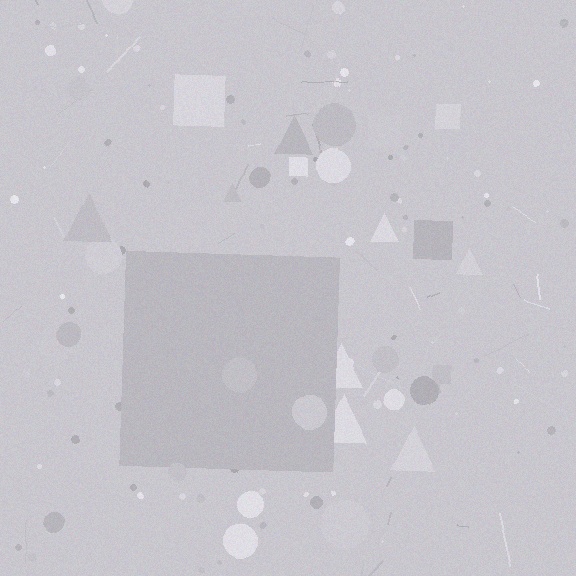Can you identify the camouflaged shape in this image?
The camouflaged shape is a square.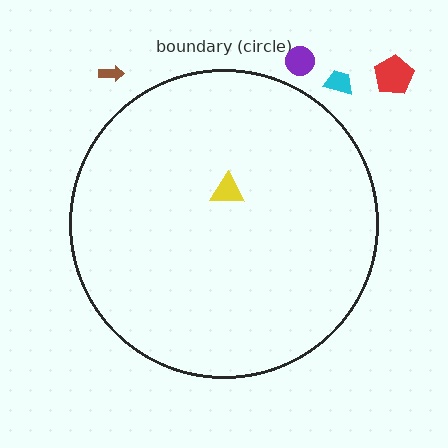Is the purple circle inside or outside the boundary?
Outside.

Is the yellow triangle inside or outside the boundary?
Inside.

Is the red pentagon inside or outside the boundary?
Outside.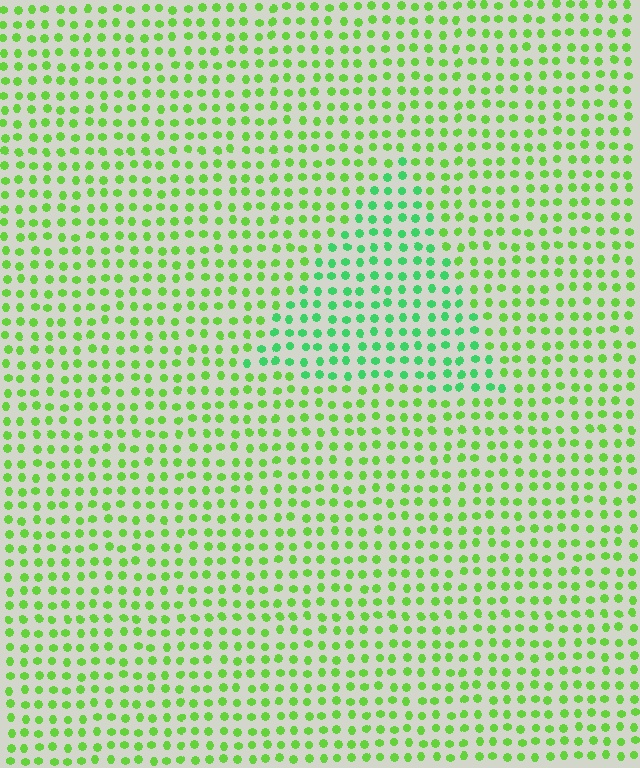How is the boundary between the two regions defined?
The boundary is defined purely by a slight shift in hue (about 33 degrees). Spacing, size, and orientation are identical on both sides.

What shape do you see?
I see a triangle.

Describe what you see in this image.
The image is filled with small lime elements in a uniform arrangement. A triangle-shaped region is visible where the elements are tinted to a slightly different hue, forming a subtle color boundary.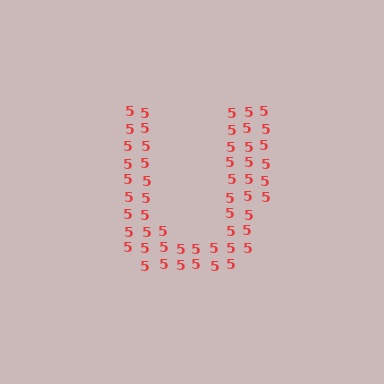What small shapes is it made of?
It is made of small digit 5's.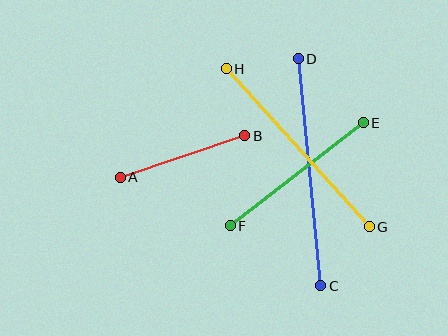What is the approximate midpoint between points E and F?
The midpoint is at approximately (297, 174) pixels.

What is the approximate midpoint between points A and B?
The midpoint is at approximately (182, 157) pixels.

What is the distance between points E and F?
The distance is approximately 168 pixels.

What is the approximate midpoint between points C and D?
The midpoint is at approximately (309, 172) pixels.